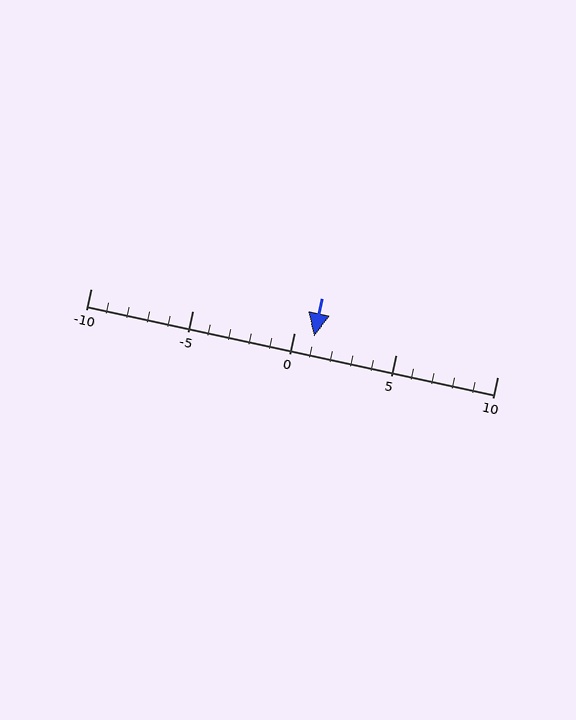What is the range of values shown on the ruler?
The ruler shows values from -10 to 10.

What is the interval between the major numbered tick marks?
The major tick marks are spaced 5 units apart.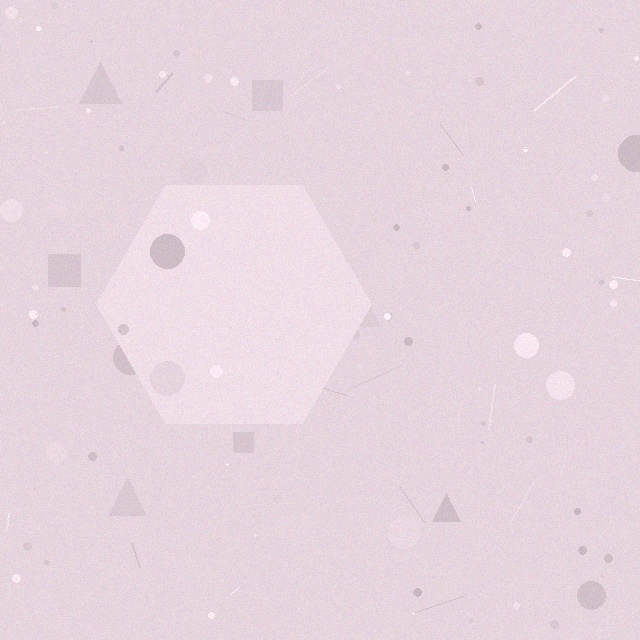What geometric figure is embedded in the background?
A hexagon is embedded in the background.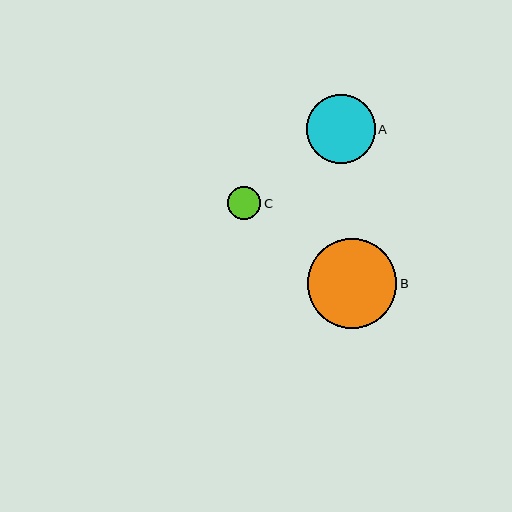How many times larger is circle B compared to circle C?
Circle B is approximately 2.7 times the size of circle C.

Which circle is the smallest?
Circle C is the smallest with a size of approximately 33 pixels.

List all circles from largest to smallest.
From largest to smallest: B, A, C.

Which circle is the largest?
Circle B is the largest with a size of approximately 90 pixels.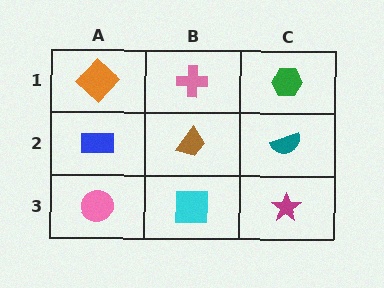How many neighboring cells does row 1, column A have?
2.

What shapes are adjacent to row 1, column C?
A teal semicircle (row 2, column C), a pink cross (row 1, column B).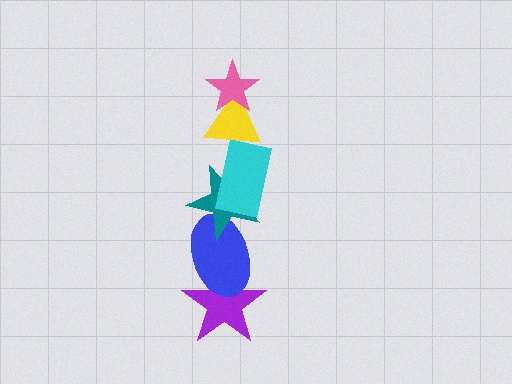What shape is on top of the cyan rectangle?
The yellow triangle is on top of the cyan rectangle.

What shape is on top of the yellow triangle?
The pink star is on top of the yellow triangle.